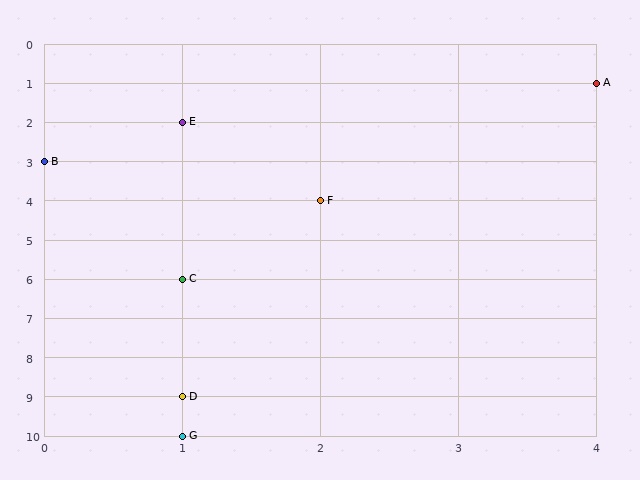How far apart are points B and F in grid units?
Points B and F are 2 columns and 1 row apart (about 2.2 grid units diagonally).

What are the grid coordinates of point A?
Point A is at grid coordinates (4, 1).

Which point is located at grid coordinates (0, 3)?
Point B is at (0, 3).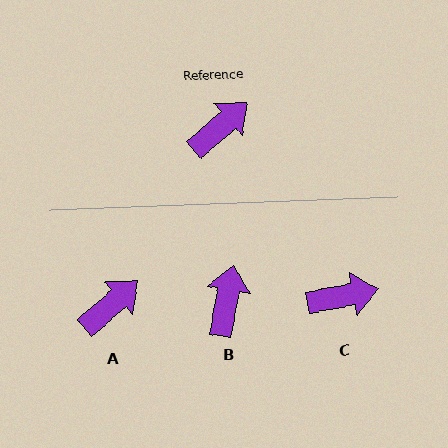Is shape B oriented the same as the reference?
No, it is off by about 38 degrees.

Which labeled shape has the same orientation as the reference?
A.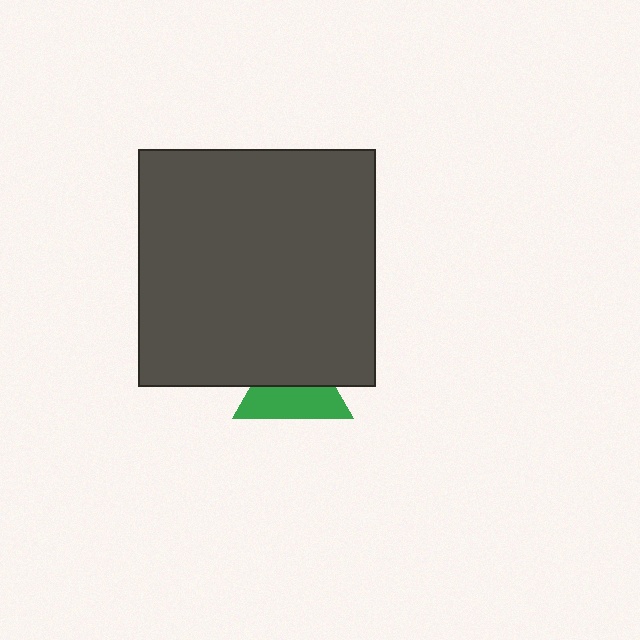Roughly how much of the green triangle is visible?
About half of it is visible (roughly 51%).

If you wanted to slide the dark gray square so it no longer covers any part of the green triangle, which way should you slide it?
Slide it up — that is the most direct way to separate the two shapes.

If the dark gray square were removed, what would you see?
You would see the complete green triangle.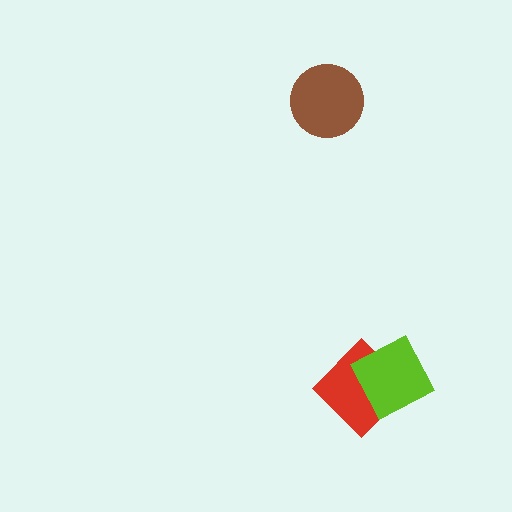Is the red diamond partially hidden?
Yes, it is partially covered by another shape.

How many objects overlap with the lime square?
1 object overlaps with the lime square.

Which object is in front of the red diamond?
The lime square is in front of the red diamond.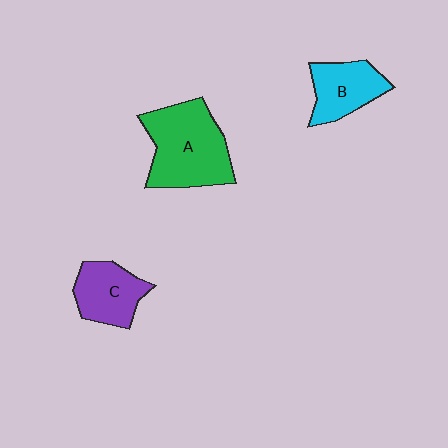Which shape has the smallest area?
Shape B (cyan).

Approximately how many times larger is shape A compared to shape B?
Approximately 1.7 times.